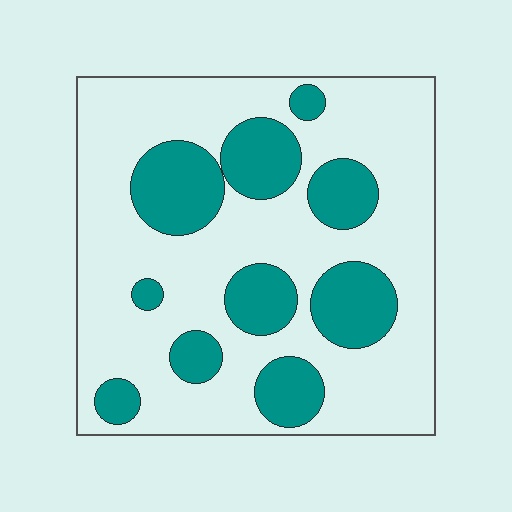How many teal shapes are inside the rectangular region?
10.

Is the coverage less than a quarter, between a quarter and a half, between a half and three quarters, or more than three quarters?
Between a quarter and a half.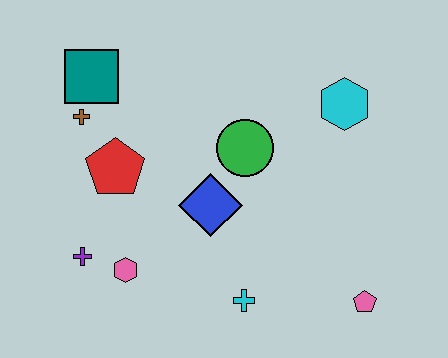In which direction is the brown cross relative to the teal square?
The brown cross is below the teal square.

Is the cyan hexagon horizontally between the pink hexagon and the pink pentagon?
Yes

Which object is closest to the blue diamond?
The green circle is closest to the blue diamond.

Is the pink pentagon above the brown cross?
No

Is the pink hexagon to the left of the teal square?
No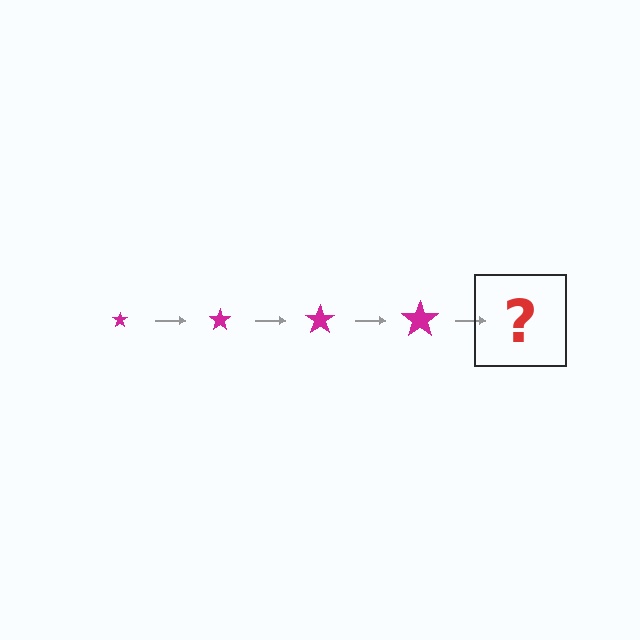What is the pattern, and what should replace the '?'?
The pattern is that the star gets progressively larger each step. The '?' should be a magenta star, larger than the previous one.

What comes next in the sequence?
The next element should be a magenta star, larger than the previous one.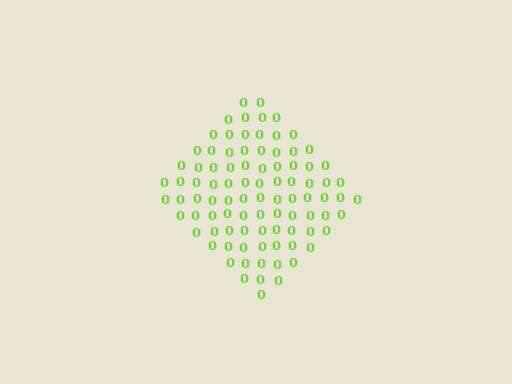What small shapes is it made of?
It is made of small digit 0's.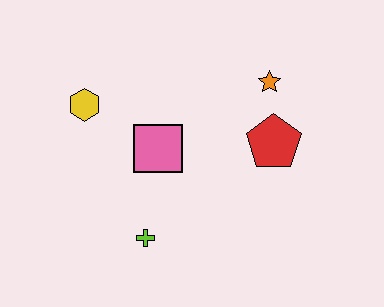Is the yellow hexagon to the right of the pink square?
No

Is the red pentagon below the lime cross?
No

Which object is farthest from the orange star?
The lime cross is farthest from the orange star.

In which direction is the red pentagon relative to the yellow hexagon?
The red pentagon is to the right of the yellow hexagon.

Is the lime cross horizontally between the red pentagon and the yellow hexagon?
Yes